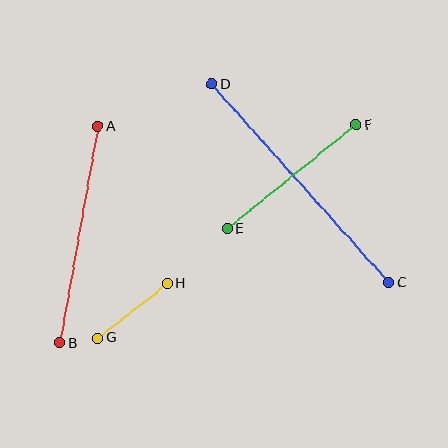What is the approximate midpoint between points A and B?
The midpoint is at approximately (79, 235) pixels.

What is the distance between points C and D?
The distance is approximately 267 pixels.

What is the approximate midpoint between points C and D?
The midpoint is at approximately (300, 184) pixels.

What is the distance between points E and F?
The distance is approximately 165 pixels.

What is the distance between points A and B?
The distance is approximately 220 pixels.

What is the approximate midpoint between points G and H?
The midpoint is at approximately (133, 311) pixels.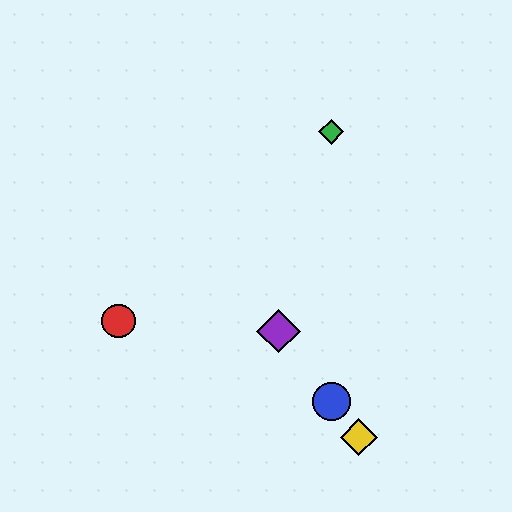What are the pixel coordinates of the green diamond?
The green diamond is at (331, 132).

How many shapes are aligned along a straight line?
3 shapes (the blue circle, the yellow diamond, the purple diamond) are aligned along a straight line.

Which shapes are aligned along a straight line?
The blue circle, the yellow diamond, the purple diamond are aligned along a straight line.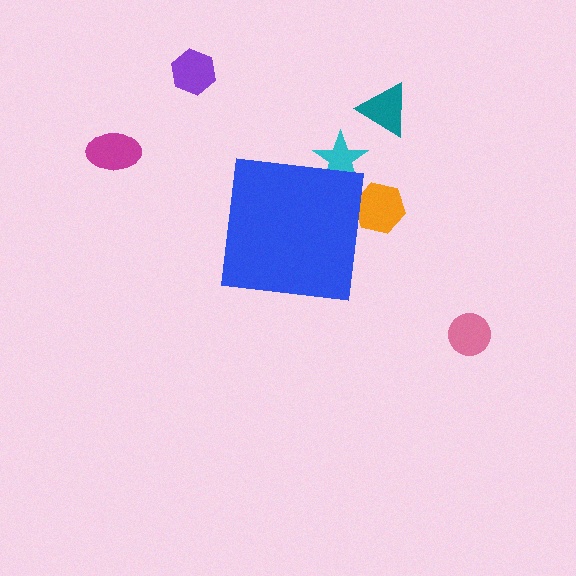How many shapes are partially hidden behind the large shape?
2 shapes are partially hidden.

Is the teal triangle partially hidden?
No, the teal triangle is fully visible.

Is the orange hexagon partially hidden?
Yes, the orange hexagon is partially hidden behind the blue square.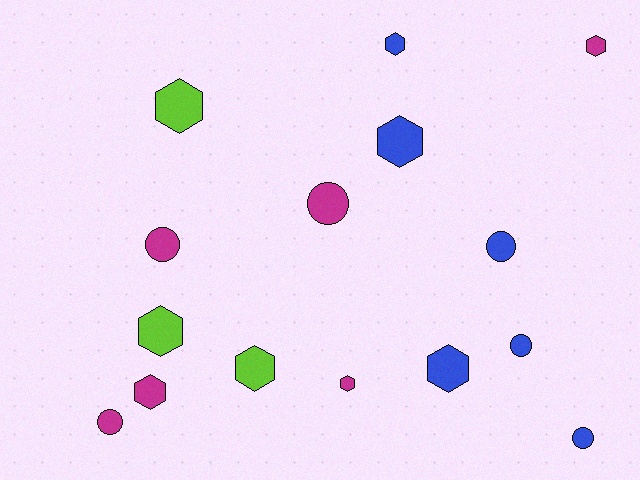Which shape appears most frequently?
Hexagon, with 9 objects.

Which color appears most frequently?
Magenta, with 6 objects.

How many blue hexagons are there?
There are 3 blue hexagons.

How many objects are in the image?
There are 15 objects.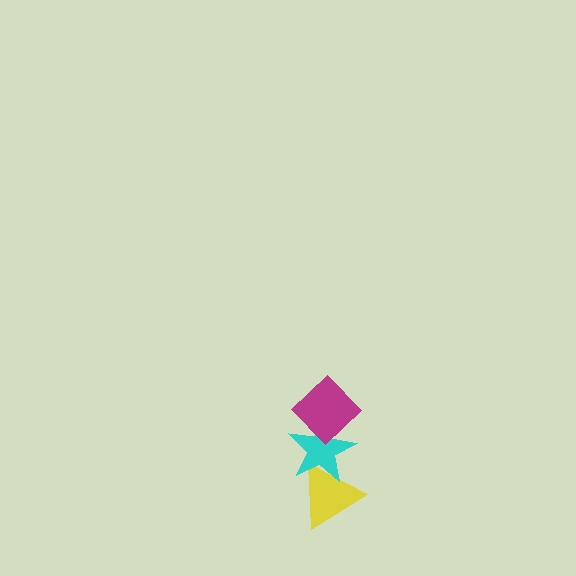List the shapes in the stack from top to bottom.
From top to bottom: the magenta diamond, the cyan star, the yellow triangle.